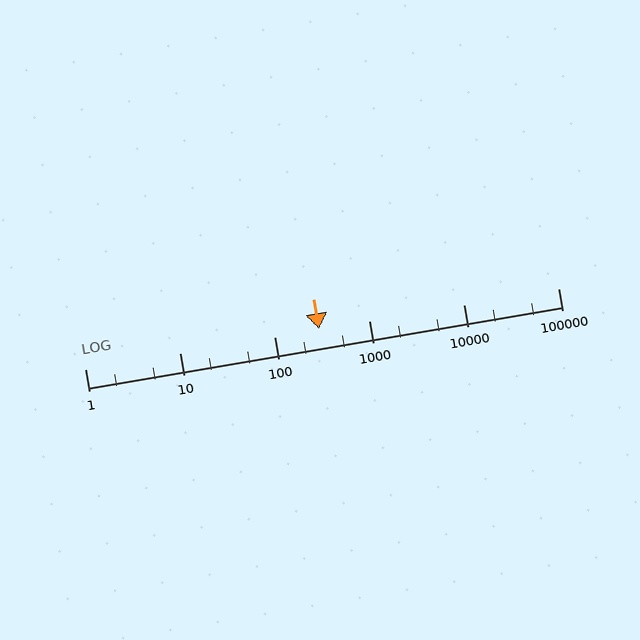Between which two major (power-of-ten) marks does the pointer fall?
The pointer is between 100 and 1000.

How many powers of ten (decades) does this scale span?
The scale spans 5 decades, from 1 to 100000.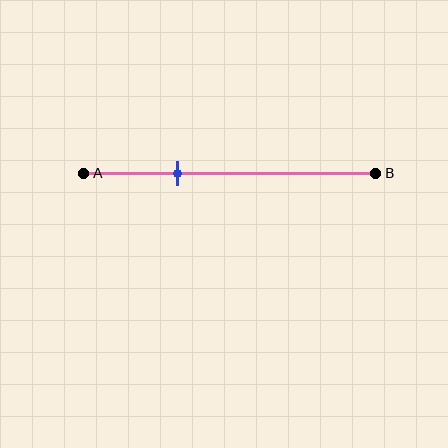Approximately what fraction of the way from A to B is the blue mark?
The blue mark is approximately 30% of the way from A to B.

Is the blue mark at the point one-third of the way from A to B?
Yes, the mark is approximately at the one-third point.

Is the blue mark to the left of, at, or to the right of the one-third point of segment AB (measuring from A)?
The blue mark is approximately at the one-third point of segment AB.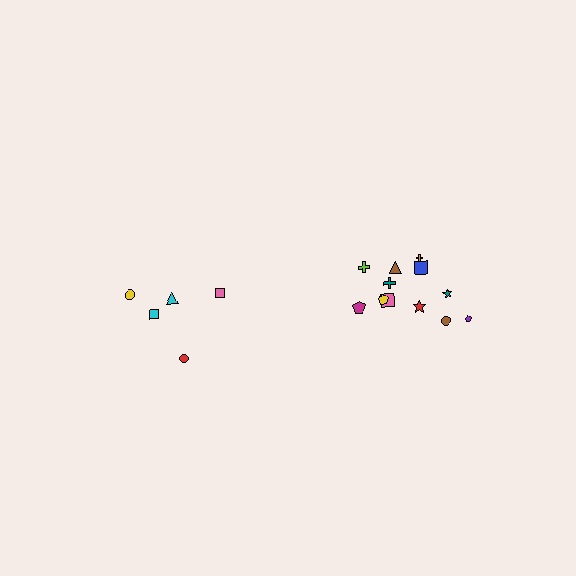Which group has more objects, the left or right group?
The right group.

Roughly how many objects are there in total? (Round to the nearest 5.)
Roughly 15 objects in total.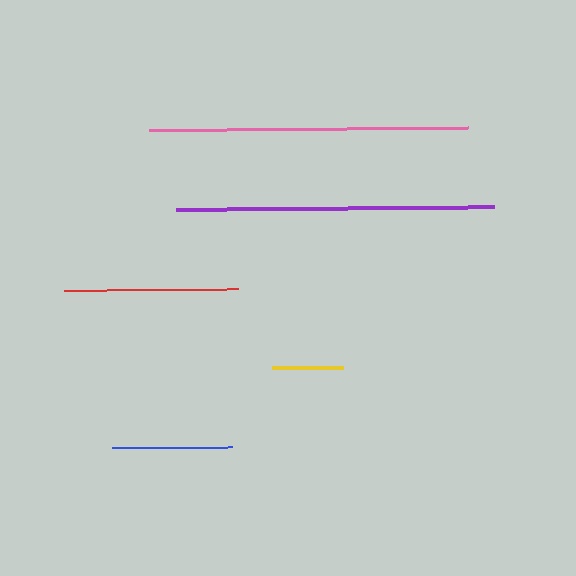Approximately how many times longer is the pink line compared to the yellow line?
The pink line is approximately 4.5 times the length of the yellow line.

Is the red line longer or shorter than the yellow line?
The red line is longer than the yellow line.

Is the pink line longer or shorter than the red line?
The pink line is longer than the red line.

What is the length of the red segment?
The red segment is approximately 175 pixels long.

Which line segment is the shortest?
The yellow line is the shortest at approximately 71 pixels.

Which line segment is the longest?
The pink line is the longest at approximately 320 pixels.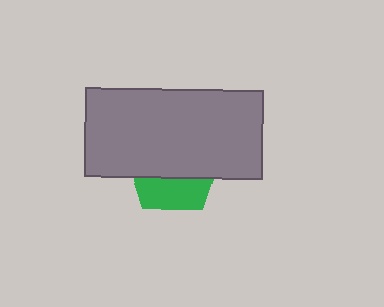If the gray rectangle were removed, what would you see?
You would see the complete green pentagon.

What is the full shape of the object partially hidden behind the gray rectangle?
The partially hidden object is a green pentagon.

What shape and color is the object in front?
The object in front is a gray rectangle.